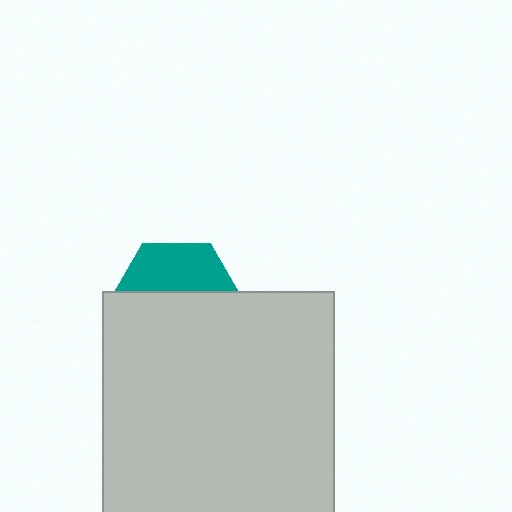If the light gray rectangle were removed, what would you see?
You would see the complete teal hexagon.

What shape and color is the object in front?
The object in front is a light gray rectangle.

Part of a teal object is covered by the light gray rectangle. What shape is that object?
It is a hexagon.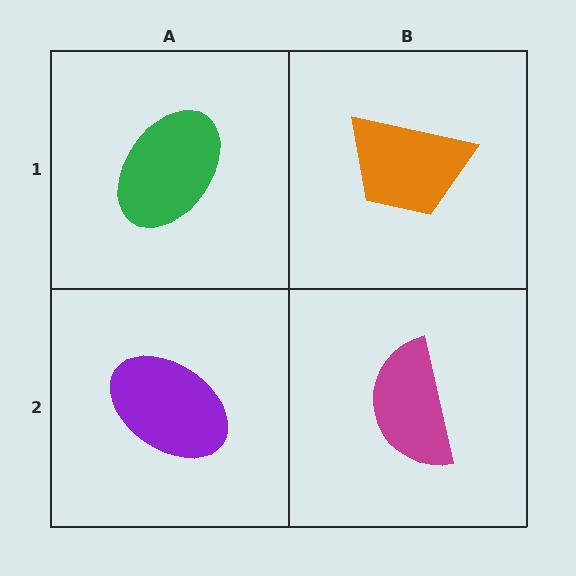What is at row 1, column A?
A green ellipse.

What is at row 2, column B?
A magenta semicircle.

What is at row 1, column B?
An orange trapezoid.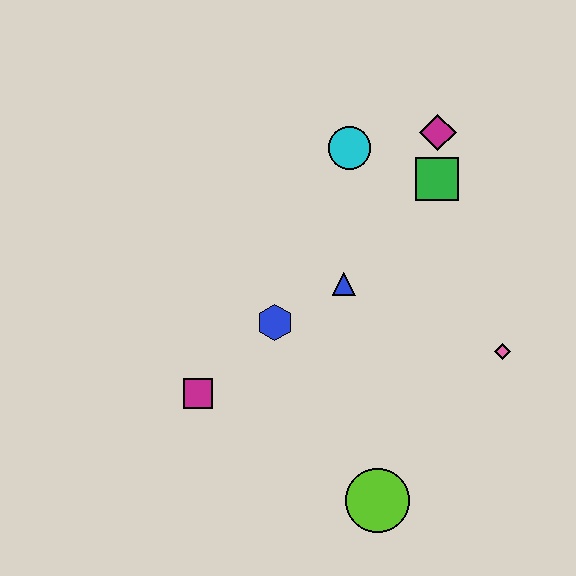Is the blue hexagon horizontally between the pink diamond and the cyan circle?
No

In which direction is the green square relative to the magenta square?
The green square is to the right of the magenta square.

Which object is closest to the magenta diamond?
The green square is closest to the magenta diamond.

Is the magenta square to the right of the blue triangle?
No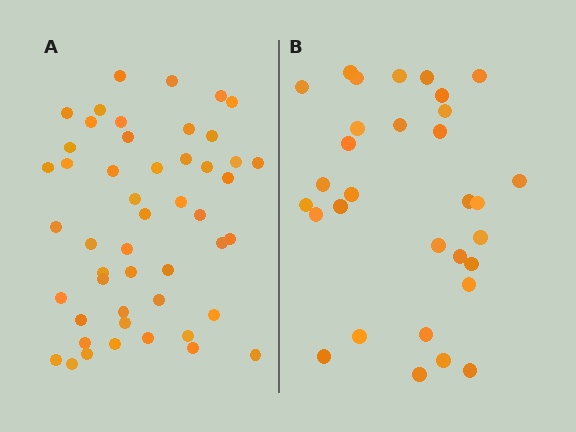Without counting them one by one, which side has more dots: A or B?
Region A (the left region) has more dots.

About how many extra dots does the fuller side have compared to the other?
Region A has approximately 20 more dots than region B.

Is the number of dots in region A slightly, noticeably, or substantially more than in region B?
Region A has substantially more. The ratio is roughly 1.6 to 1.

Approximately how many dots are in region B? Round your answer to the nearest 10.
About 30 dots. (The exact count is 31, which rounds to 30.)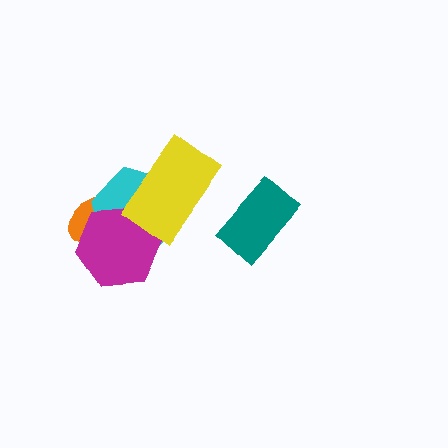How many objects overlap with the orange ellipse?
2 objects overlap with the orange ellipse.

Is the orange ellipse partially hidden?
Yes, it is partially covered by another shape.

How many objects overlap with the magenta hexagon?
3 objects overlap with the magenta hexagon.